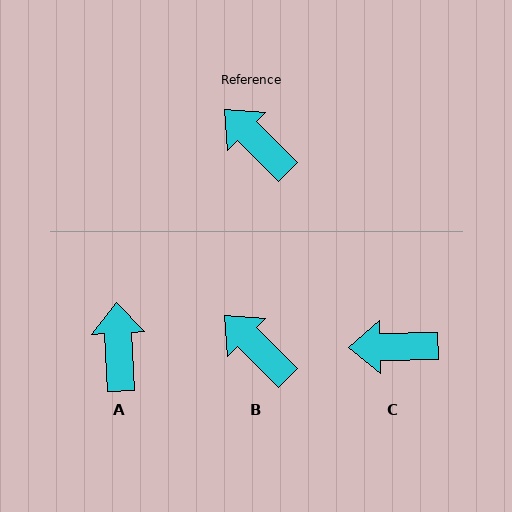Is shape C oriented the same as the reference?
No, it is off by about 46 degrees.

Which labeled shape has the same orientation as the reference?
B.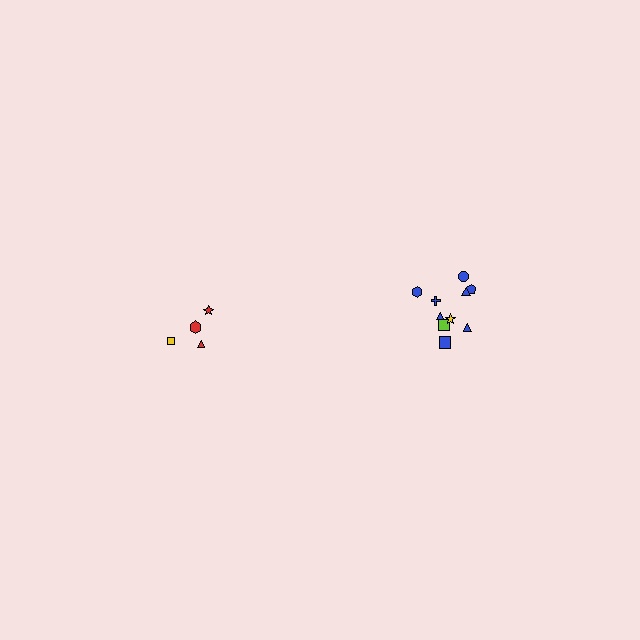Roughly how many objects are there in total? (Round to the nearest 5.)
Roughly 15 objects in total.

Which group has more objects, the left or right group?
The right group.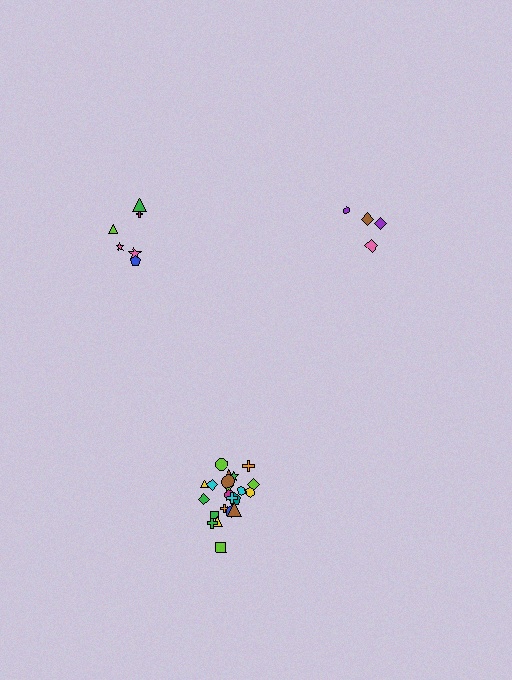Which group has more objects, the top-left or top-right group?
The top-left group.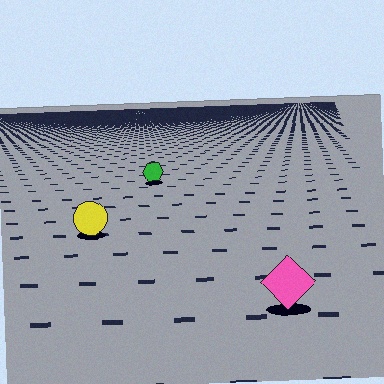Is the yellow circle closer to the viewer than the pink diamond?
No. The pink diamond is closer — you can tell from the texture gradient: the ground texture is coarser near it.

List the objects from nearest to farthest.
From nearest to farthest: the pink diamond, the yellow circle, the green hexagon.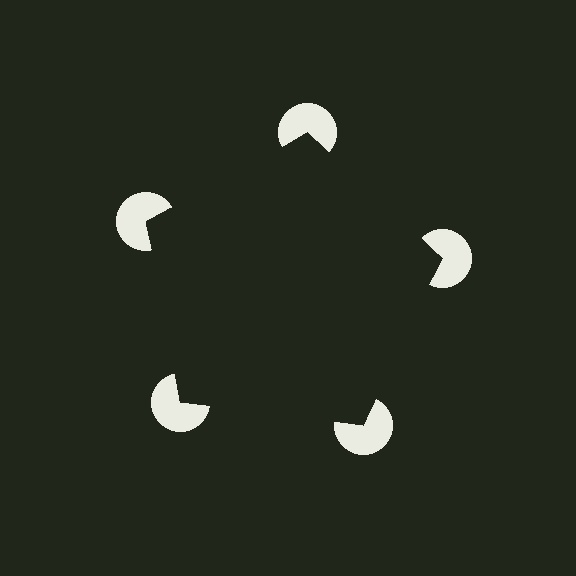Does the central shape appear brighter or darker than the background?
It typically appears slightly darker than the background, even though no actual brightness change is drawn.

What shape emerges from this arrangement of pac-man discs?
An illusory pentagon — its edges are inferred from the aligned wedge cuts in the pac-man discs, not physically drawn.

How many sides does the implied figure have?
5 sides.